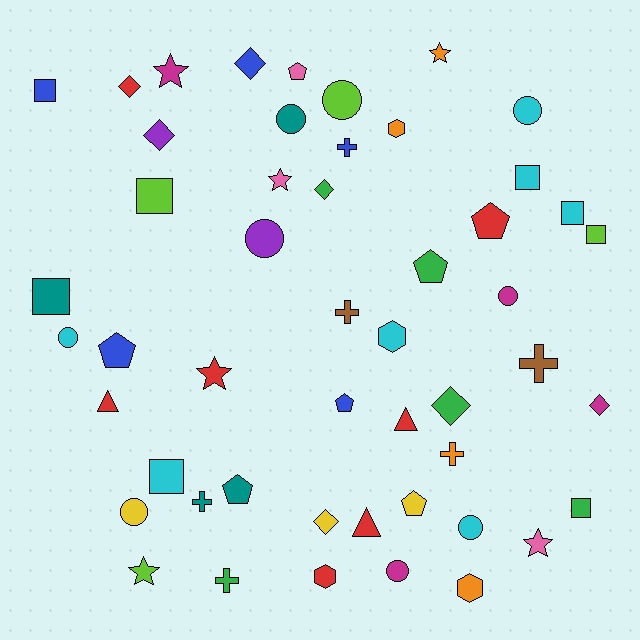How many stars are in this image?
There are 6 stars.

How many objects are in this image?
There are 50 objects.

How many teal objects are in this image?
There are 4 teal objects.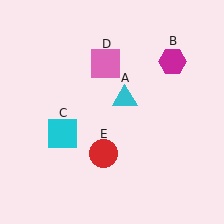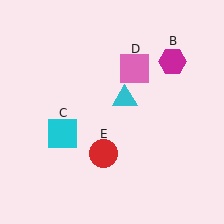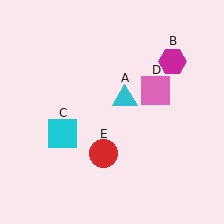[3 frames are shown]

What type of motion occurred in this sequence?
The pink square (object D) rotated clockwise around the center of the scene.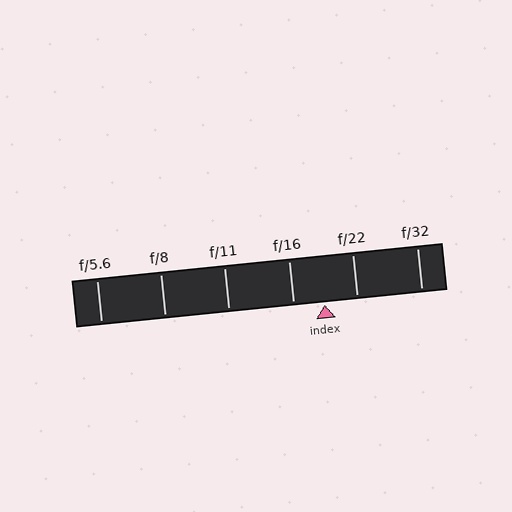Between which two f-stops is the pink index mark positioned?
The index mark is between f/16 and f/22.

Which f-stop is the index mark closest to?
The index mark is closest to f/16.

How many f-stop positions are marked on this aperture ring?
There are 6 f-stop positions marked.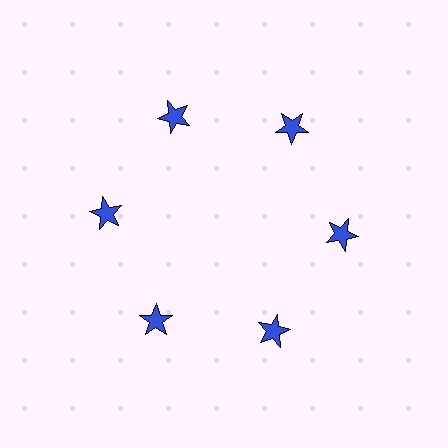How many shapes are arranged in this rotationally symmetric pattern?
There are 6 shapes, arranged in 6 groups of 1.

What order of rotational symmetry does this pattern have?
This pattern has 6-fold rotational symmetry.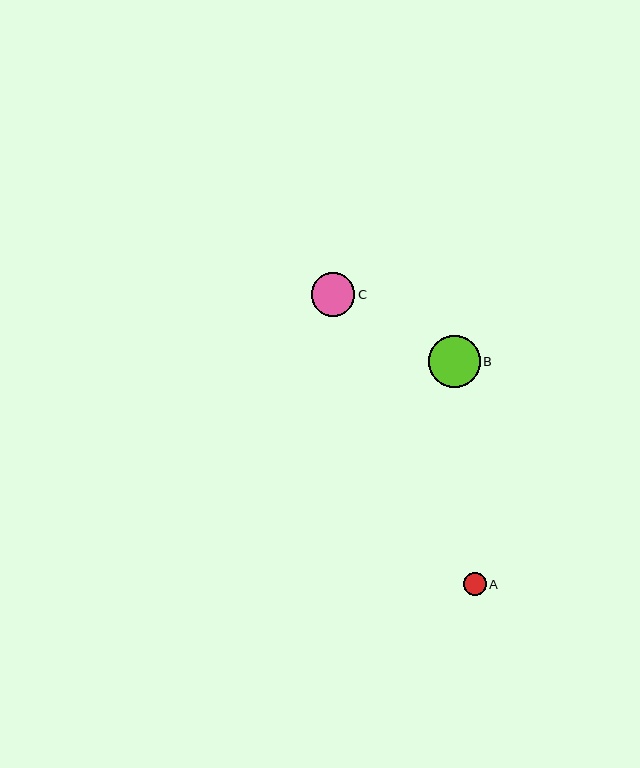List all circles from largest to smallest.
From largest to smallest: B, C, A.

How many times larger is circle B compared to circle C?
Circle B is approximately 1.2 times the size of circle C.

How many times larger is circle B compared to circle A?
Circle B is approximately 2.3 times the size of circle A.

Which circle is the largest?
Circle B is the largest with a size of approximately 52 pixels.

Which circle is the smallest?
Circle A is the smallest with a size of approximately 23 pixels.